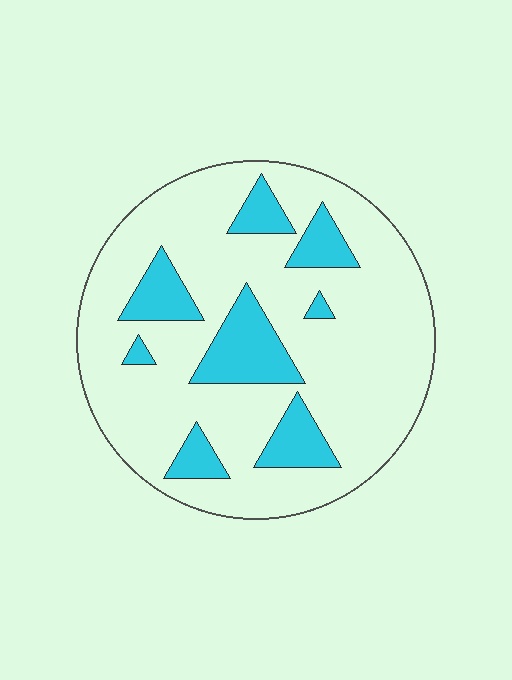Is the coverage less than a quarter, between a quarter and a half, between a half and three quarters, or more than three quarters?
Less than a quarter.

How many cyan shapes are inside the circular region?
8.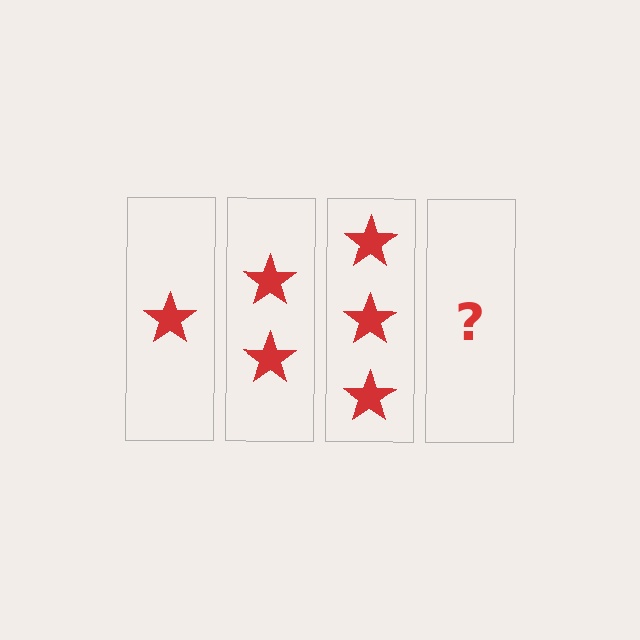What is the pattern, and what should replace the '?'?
The pattern is that each step adds one more star. The '?' should be 4 stars.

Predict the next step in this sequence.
The next step is 4 stars.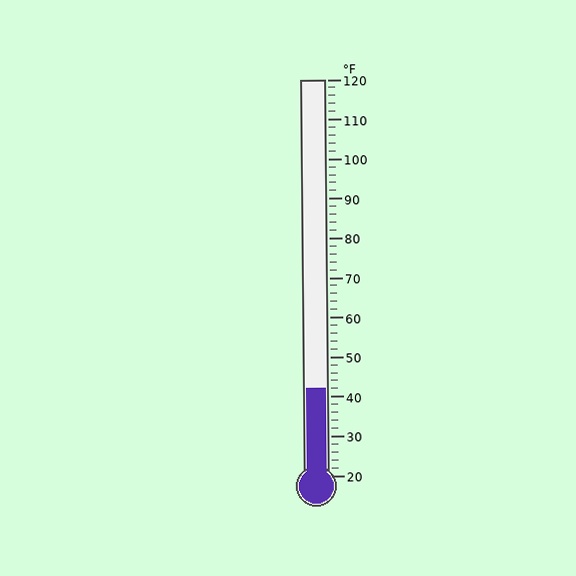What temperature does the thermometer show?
The thermometer shows approximately 42°F.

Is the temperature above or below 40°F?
The temperature is above 40°F.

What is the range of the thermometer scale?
The thermometer scale ranges from 20°F to 120°F.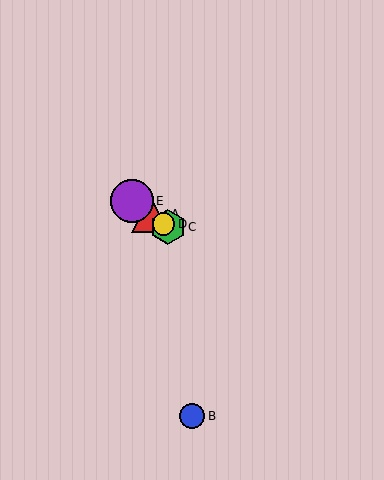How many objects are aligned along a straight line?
4 objects (A, C, D, E) are aligned along a straight line.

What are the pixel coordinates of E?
Object E is at (132, 201).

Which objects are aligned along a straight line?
Objects A, C, D, E are aligned along a straight line.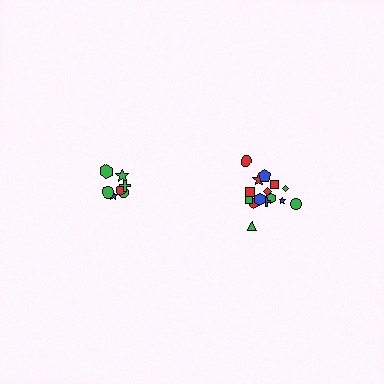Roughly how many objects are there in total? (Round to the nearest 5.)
Roughly 25 objects in total.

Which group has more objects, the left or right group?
The right group.